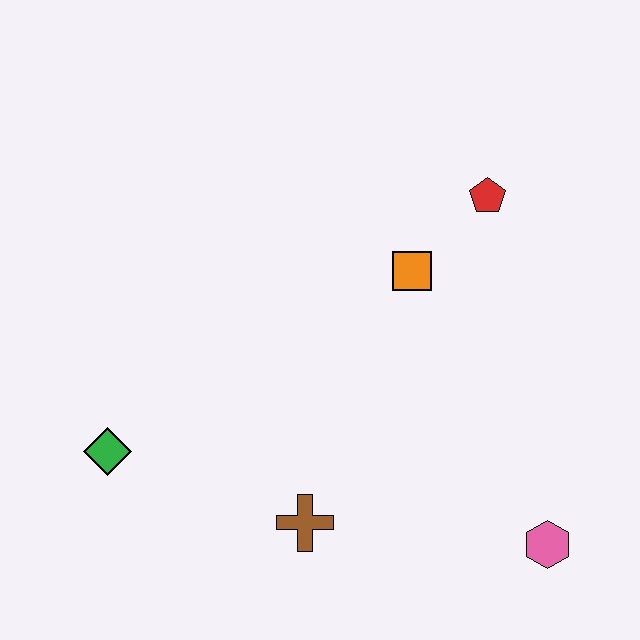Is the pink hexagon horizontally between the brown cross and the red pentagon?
No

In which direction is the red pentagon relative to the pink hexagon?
The red pentagon is above the pink hexagon.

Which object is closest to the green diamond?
The brown cross is closest to the green diamond.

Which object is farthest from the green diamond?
The red pentagon is farthest from the green diamond.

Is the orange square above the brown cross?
Yes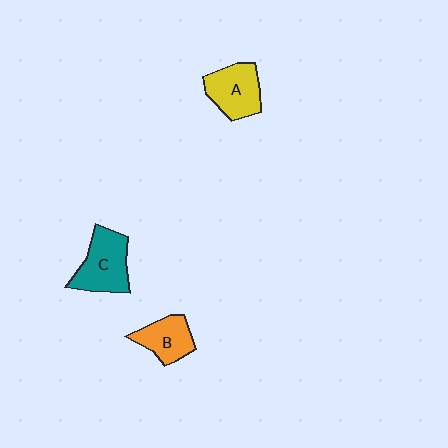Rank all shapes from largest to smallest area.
From largest to smallest: C (teal), A (yellow), B (orange).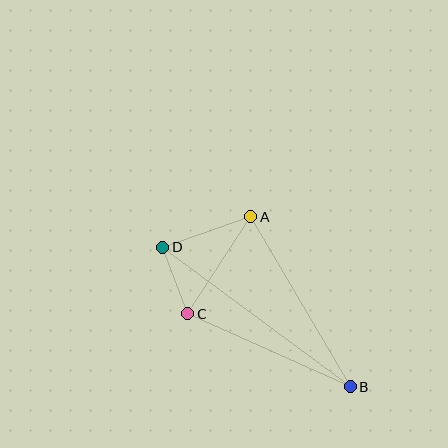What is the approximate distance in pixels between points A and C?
The distance between A and C is approximately 116 pixels.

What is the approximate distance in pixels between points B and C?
The distance between B and C is approximately 178 pixels.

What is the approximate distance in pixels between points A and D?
The distance between A and D is approximately 93 pixels.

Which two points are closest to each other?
Points C and D are closest to each other.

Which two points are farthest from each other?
Points B and D are farthest from each other.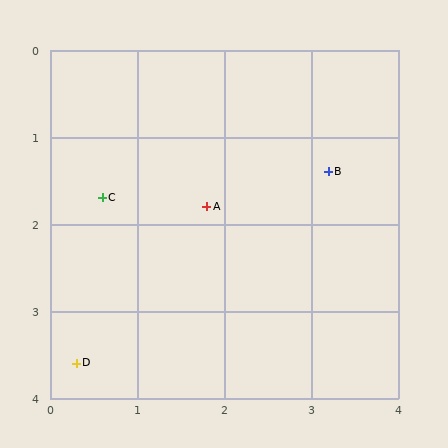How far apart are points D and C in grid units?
Points D and C are about 1.9 grid units apart.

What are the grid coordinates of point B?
Point B is at approximately (3.2, 1.4).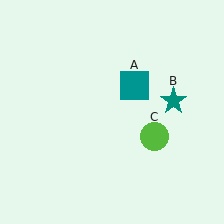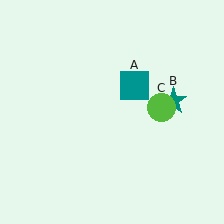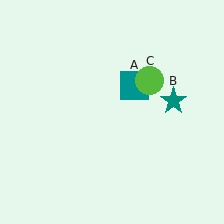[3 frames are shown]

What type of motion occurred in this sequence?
The lime circle (object C) rotated counterclockwise around the center of the scene.